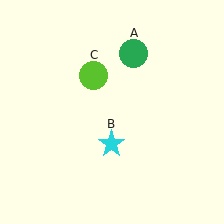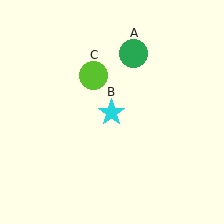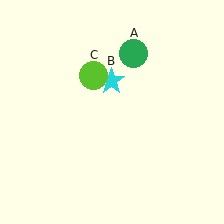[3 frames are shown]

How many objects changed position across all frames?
1 object changed position: cyan star (object B).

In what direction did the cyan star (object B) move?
The cyan star (object B) moved up.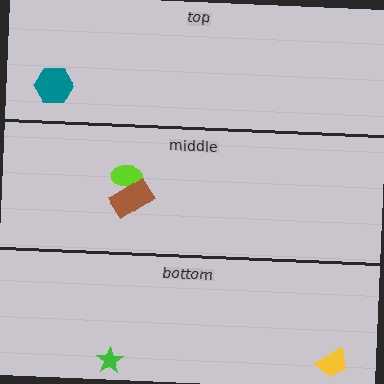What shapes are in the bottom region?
The yellow trapezoid, the green star.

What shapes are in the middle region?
The lime ellipse, the brown rectangle.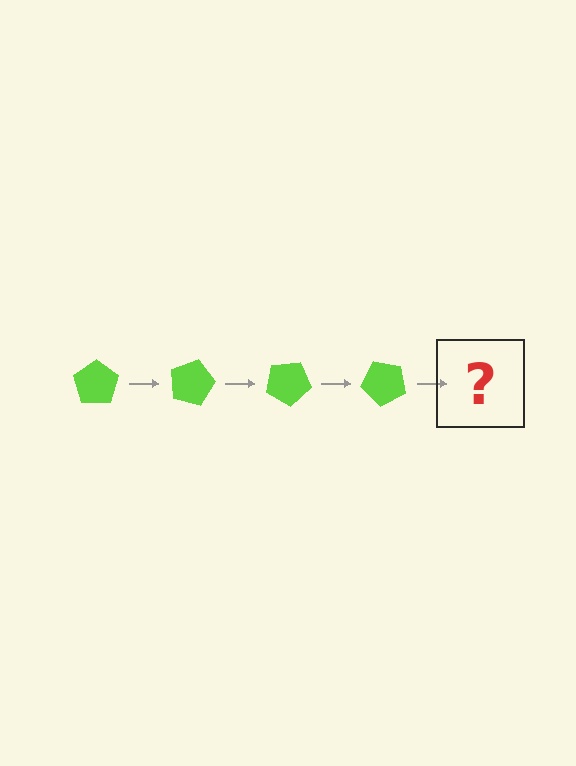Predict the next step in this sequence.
The next step is a lime pentagon rotated 60 degrees.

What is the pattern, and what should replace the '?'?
The pattern is that the pentagon rotates 15 degrees each step. The '?' should be a lime pentagon rotated 60 degrees.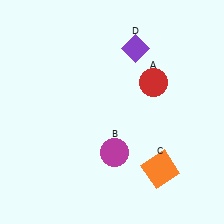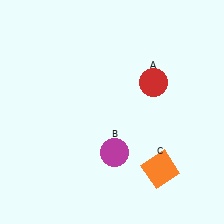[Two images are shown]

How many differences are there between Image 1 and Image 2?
There is 1 difference between the two images.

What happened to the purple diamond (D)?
The purple diamond (D) was removed in Image 2. It was in the top-right area of Image 1.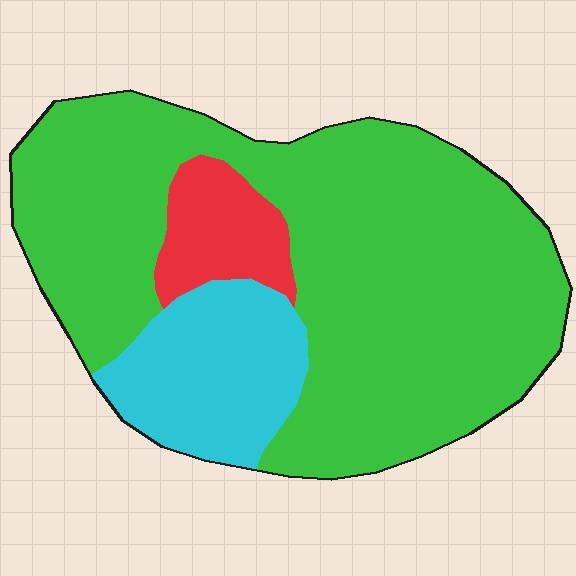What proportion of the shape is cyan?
Cyan covers around 15% of the shape.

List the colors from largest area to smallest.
From largest to smallest: green, cyan, red.